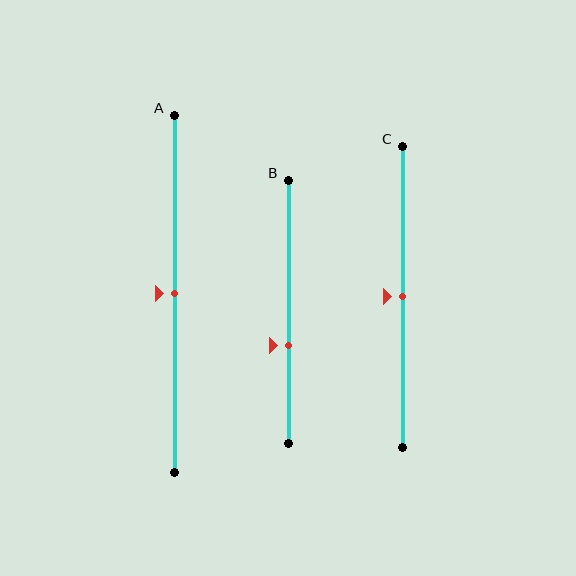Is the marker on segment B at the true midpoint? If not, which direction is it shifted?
No, the marker on segment B is shifted downward by about 13% of the segment length.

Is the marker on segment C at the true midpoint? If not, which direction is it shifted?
Yes, the marker on segment C is at the true midpoint.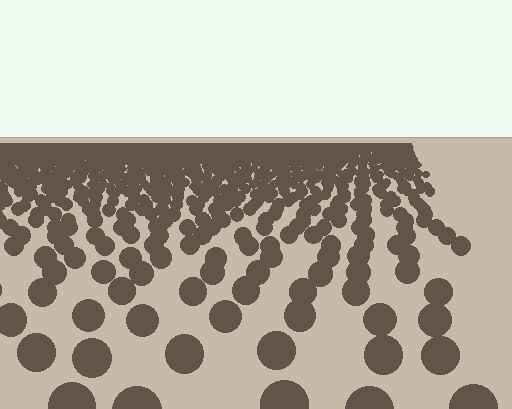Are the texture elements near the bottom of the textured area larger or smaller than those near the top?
Larger. Near the bottom, elements are closer to the viewer and appear at a bigger on-screen size.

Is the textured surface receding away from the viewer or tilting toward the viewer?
The surface is receding away from the viewer. Texture elements get smaller and denser toward the top.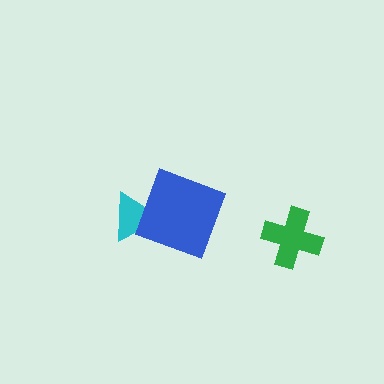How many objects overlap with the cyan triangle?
1 object overlaps with the cyan triangle.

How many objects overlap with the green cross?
0 objects overlap with the green cross.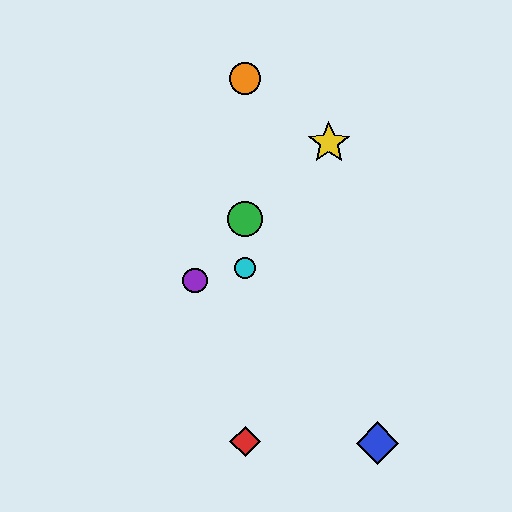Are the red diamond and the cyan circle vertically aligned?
Yes, both are at x≈245.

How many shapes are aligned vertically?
4 shapes (the red diamond, the green circle, the orange circle, the cyan circle) are aligned vertically.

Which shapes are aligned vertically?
The red diamond, the green circle, the orange circle, the cyan circle are aligned vertically.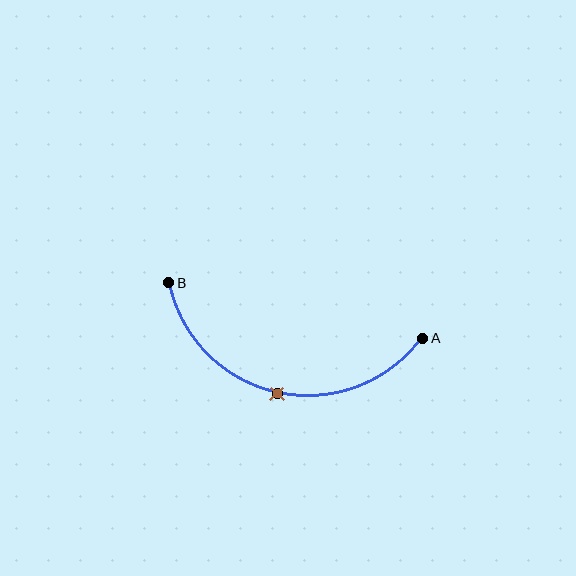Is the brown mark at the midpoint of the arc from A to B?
Yes. The brown mark lies on the arc at equal arc-length from both A and B — it is the arc midpoint.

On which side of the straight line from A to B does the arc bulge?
The arc bulges below the straight line connecting A and B.